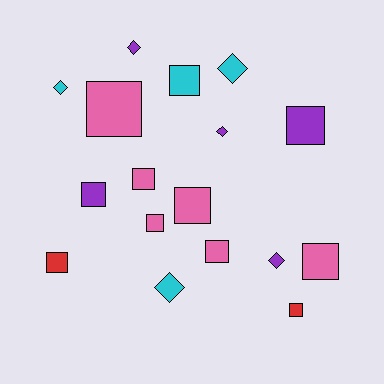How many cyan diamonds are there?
There are 3 cyan diamonds.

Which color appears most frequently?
Pink, with 6 objects.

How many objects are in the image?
There are 17 objects.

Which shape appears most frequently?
Square, with 11 objects.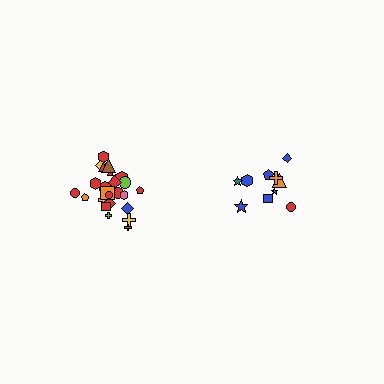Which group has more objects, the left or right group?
The left group.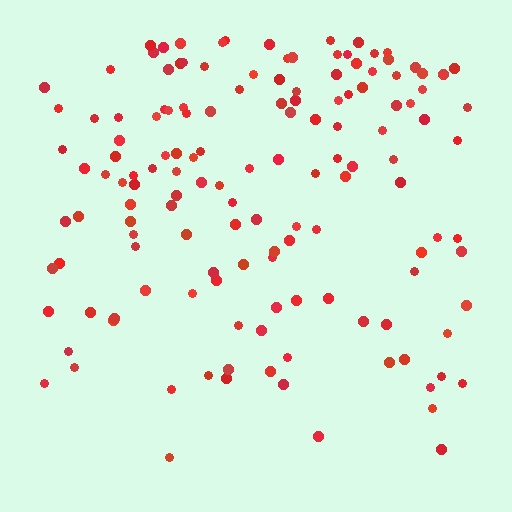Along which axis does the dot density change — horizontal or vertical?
Vertical.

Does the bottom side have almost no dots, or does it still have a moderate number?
Still a moderate number, just noticeably fewer than the top.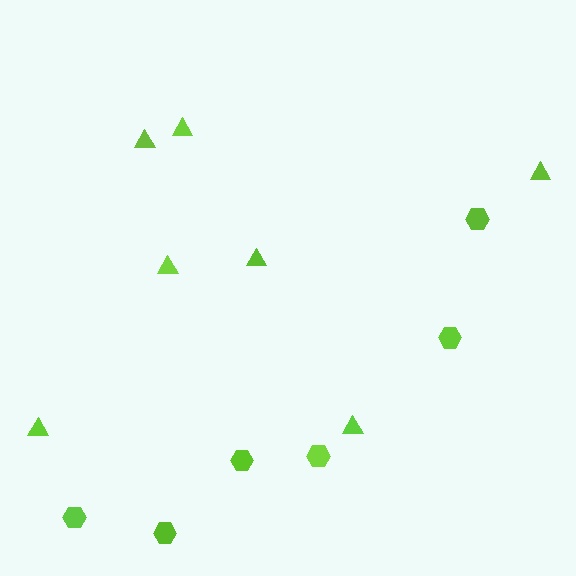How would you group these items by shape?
There are 2 groups: one group of hexagons (6) and one group of triangles (7).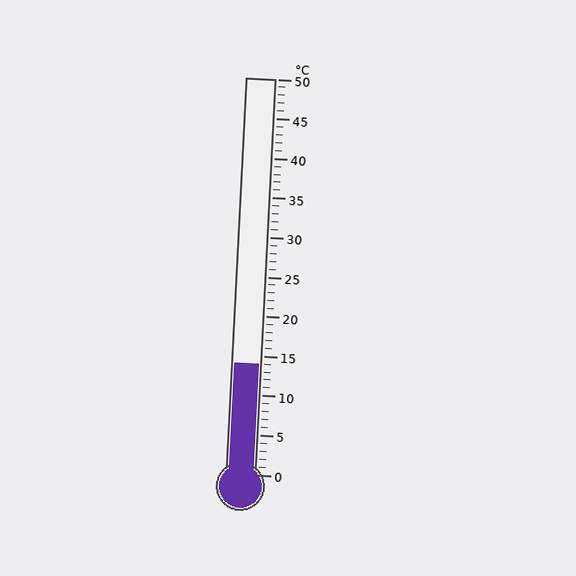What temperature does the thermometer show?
The thermometer shows approximately 14°C.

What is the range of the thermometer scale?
The thermometer scale ranges from 0°C to 50°C.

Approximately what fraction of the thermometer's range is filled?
The thermometer is filled to approximately 30% of its range.